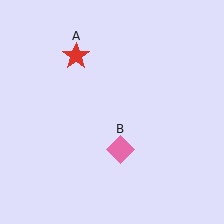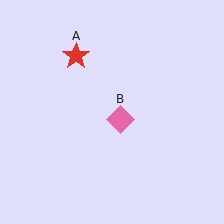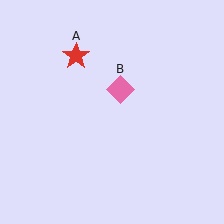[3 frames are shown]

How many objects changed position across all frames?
1 object changed position: pink diamond (object B).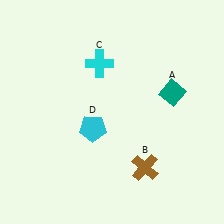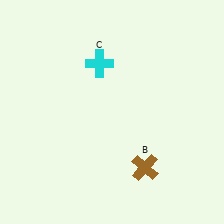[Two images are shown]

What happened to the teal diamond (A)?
The teal diamond (A) was removed in Image 2. It was in the top-right area of Image 1.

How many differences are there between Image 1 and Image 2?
There are 2 differences between the two images.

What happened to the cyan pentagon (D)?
The cyan pentagon (D) was removed in Image 2. It was in the bottom-left area of Image 1.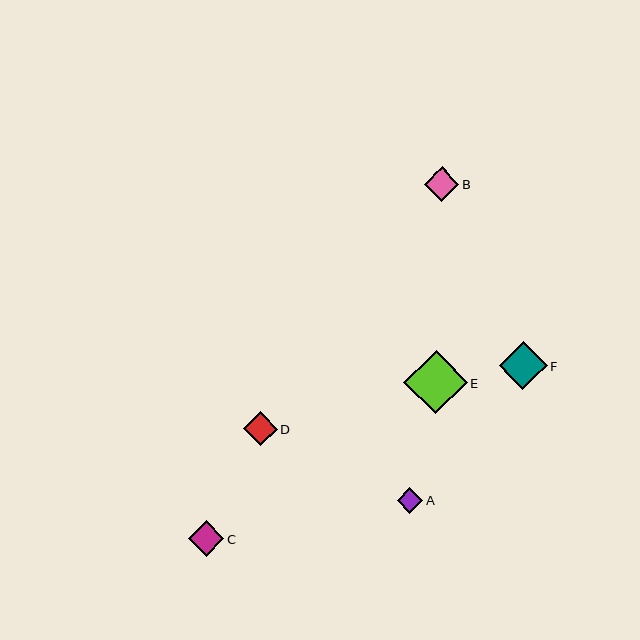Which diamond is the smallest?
Diamond A is the smallest with a size of approximately 26 pixels.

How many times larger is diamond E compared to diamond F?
Diamond E is approximately 1.3 times the size of diamond F.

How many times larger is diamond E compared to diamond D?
Diamond E is approximately 1.9 times the size of diamond D.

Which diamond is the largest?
Diamond E is the largest with a size of approximately 63 pixels.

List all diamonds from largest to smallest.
From largest to smallest: E, F, C, B, D, A.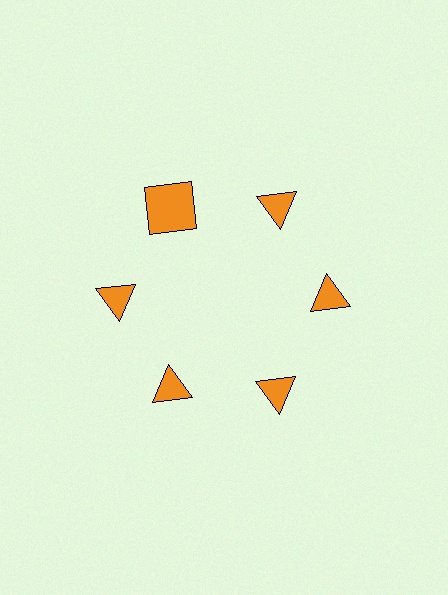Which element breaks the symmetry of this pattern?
The orange square at roughly the 11 o'clock position breaks the symmetry. All other shapes are orange triangles.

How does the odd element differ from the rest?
It has a different shape: square instead of triangle.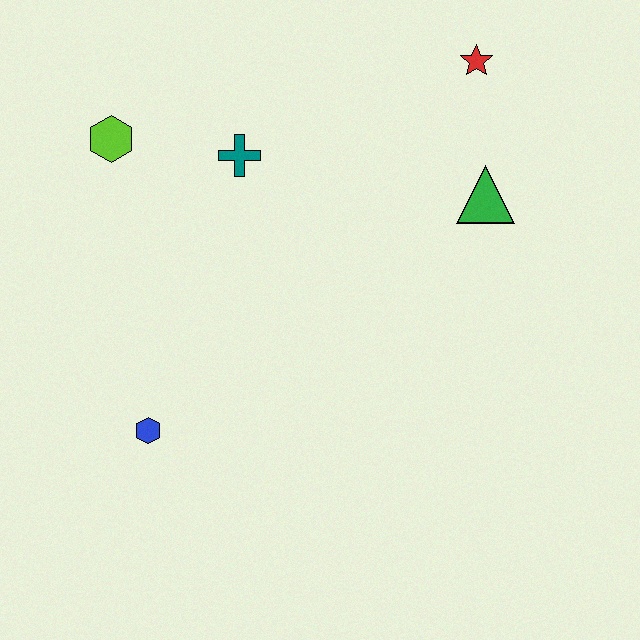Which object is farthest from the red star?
The blue hexagon is farthest from the red star.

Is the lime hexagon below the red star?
Yes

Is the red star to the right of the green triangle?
No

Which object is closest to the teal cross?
The lime hexagon is closest to the teal cross.